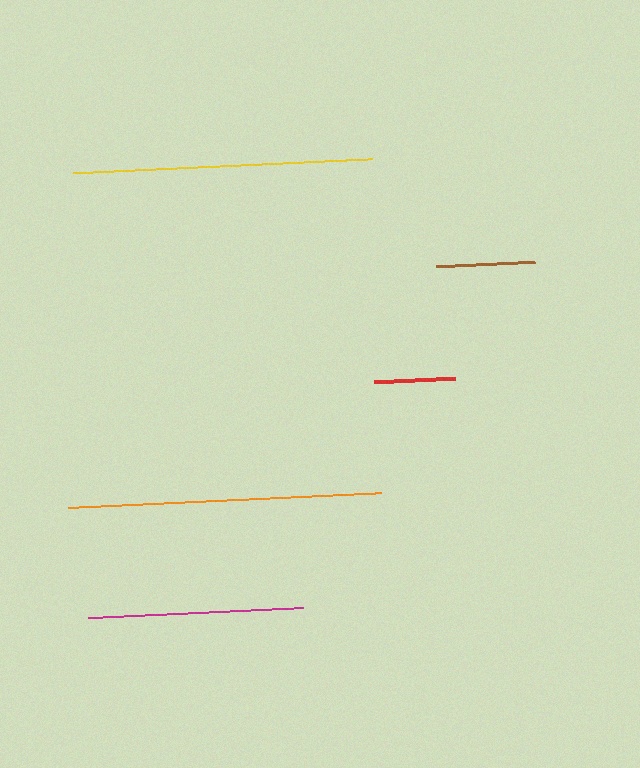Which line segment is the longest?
The orange line is the longest at approximately 313 pixels.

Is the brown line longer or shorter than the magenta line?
The magenta line is longer than the brown line.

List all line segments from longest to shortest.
From longest to shortest: orange, yellow, magenta, brown, red.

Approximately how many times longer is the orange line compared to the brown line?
The orange line is approximately 3.2 times the length of the brown line.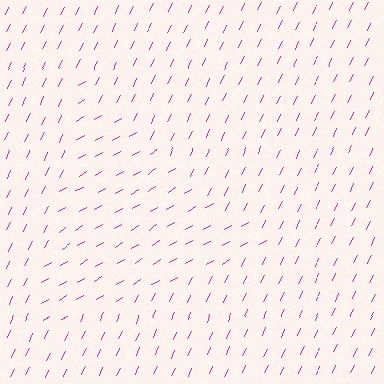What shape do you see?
I see a triangle.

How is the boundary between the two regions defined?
The boundary is defined purely by a change in line orientation (approximately 33 degrees difference). All lines are the same color and thickness.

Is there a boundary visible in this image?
Yes, there is a texture boundary formed by a change in line orientation.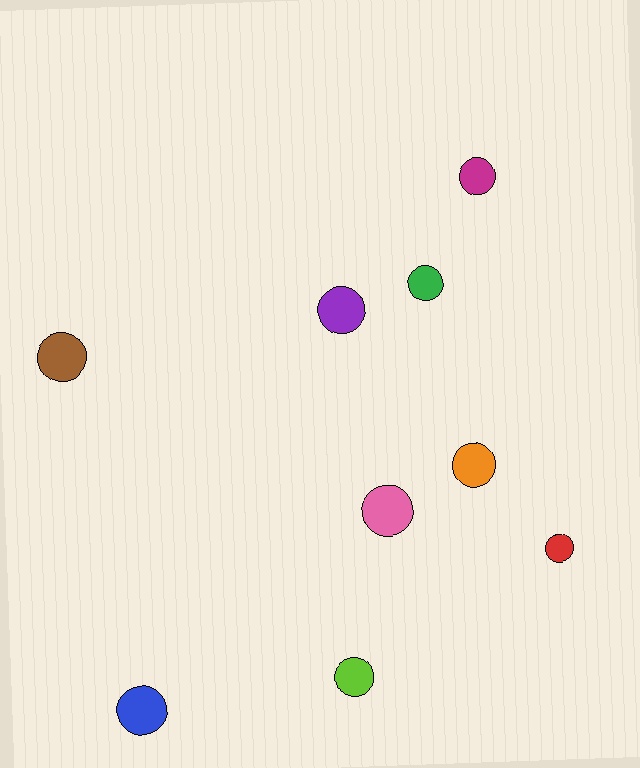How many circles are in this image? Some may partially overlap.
There are 9 circles.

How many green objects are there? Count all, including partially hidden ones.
There is 1 green object.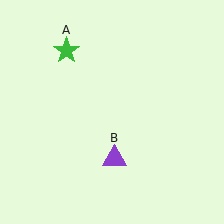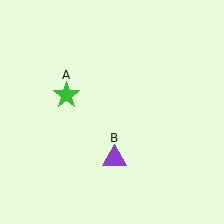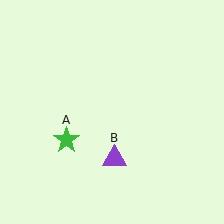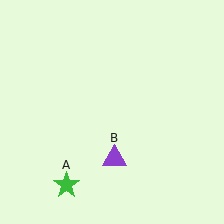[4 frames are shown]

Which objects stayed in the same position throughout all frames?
Purple triangle (object B) remained stationary.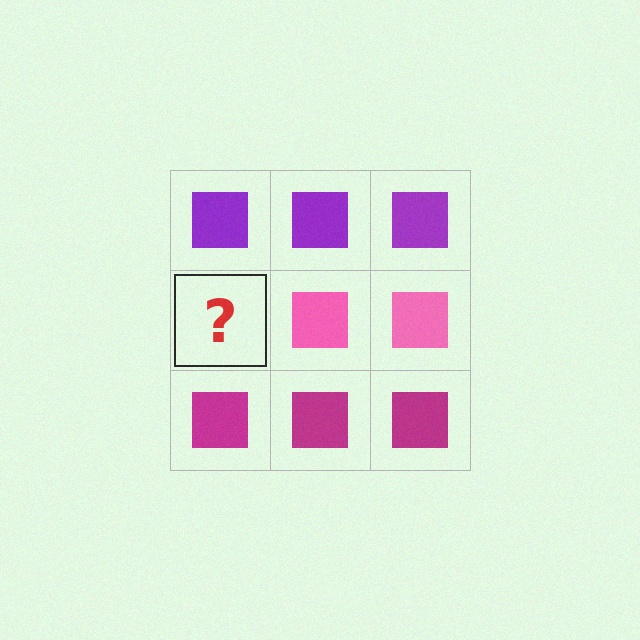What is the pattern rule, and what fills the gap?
The rule is that each row has a consistent color. The gap should be filled with a pink square.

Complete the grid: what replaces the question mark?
The question mark should be replaced with a pink square.